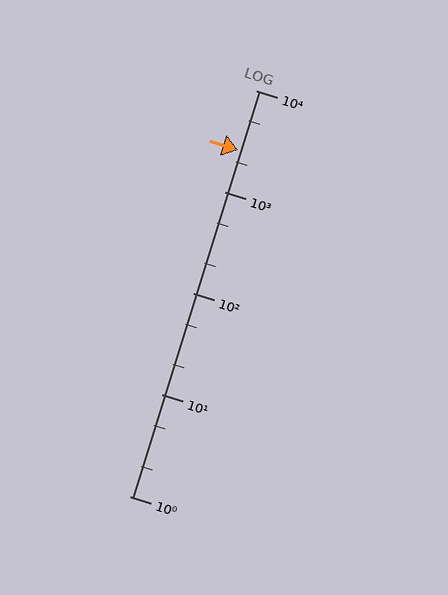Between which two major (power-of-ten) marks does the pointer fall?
The pointer is between 1000 and 10000.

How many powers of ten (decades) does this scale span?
The scale spans 4 decades, from 1 to 10000.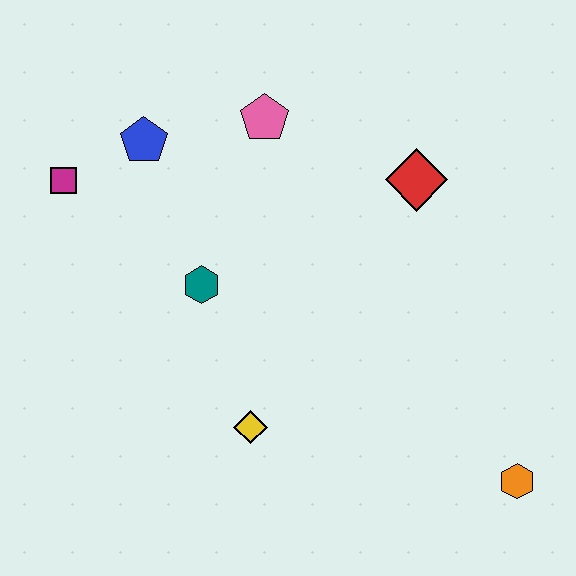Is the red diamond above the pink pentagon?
No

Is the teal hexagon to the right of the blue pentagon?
Yes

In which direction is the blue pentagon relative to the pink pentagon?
The blue pentagon is to the left of the pink pentagon.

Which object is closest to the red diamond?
The pink pentagon is closest to the red diamond.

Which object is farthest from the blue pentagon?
The orange hexagon is farthest from the blue pentagon.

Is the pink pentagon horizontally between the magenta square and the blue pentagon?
No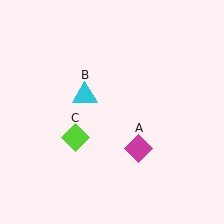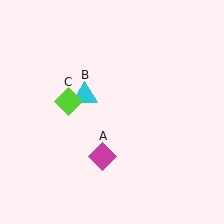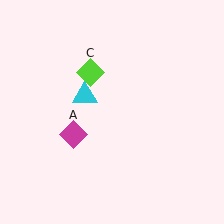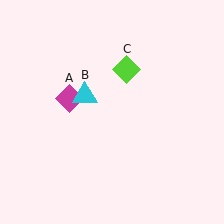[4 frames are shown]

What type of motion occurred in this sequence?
The magenta diamond (object A), lime diamond (object C) rotated clockwise around the center of the scene.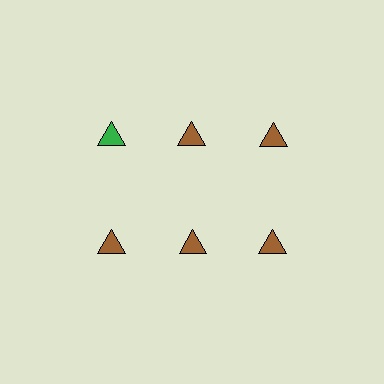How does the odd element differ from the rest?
It has a different color: green instead of brown.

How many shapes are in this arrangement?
There are 6 shapes arranged in a grid pattern.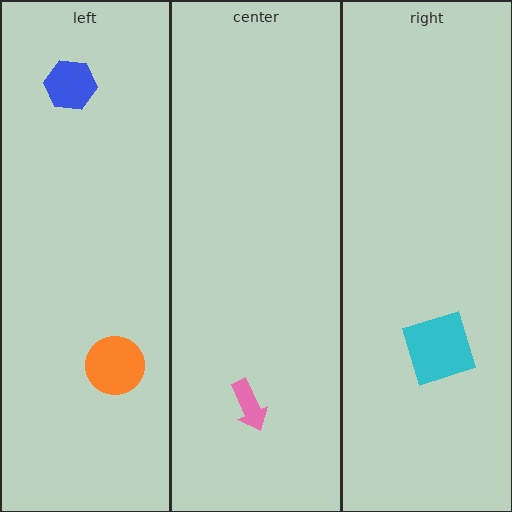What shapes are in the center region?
The pink arrow.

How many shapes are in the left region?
2.